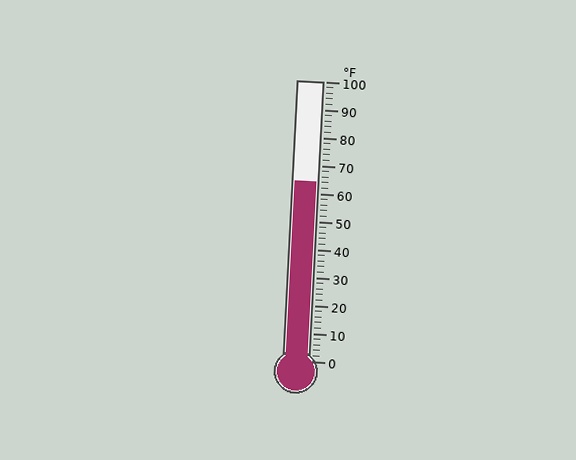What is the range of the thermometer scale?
The thermometer scale ranges from 0°F to 100°F.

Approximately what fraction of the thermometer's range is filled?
The thermometer is filled to approximately 65% of its range.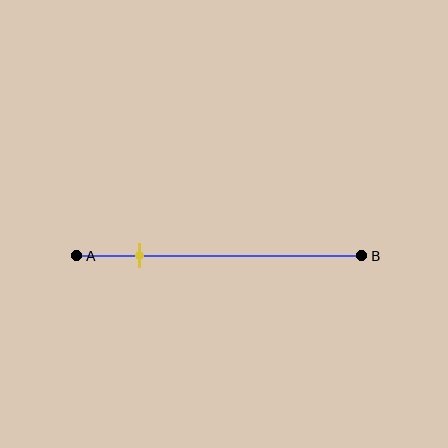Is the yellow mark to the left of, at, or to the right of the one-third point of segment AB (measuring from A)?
The yellow mark is to the left of the one-third point of segment AB.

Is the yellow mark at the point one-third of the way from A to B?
No, the mark is at about 20% from A, not at the 33% one-third point.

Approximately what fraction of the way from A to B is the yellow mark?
The yellow mark is approximately 20% of the way from A to B.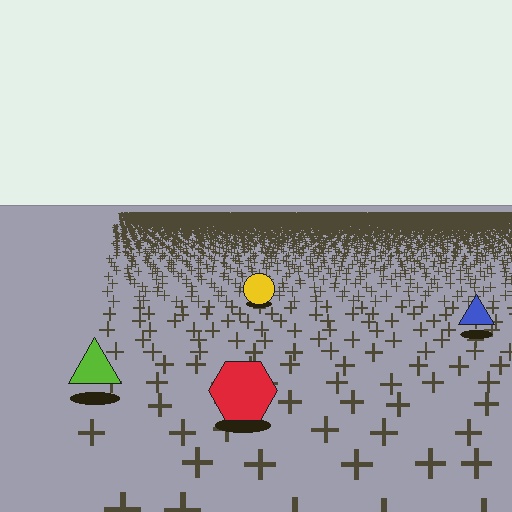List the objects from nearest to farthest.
From nearest to farthest: the red hexagon, the lime triangle, the blue triangle, the yellow circle.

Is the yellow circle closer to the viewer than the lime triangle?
No. The lime triangle is closer — you can tell from the texture gradient: the ground texture is coarser near it.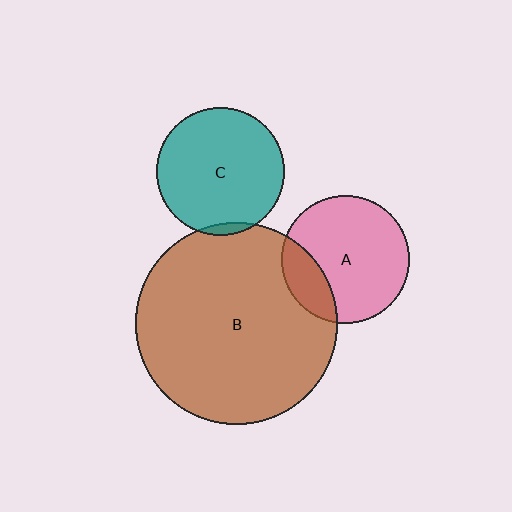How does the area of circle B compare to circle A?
Approximately 2.5 times.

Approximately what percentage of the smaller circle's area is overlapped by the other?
Approximately 5%.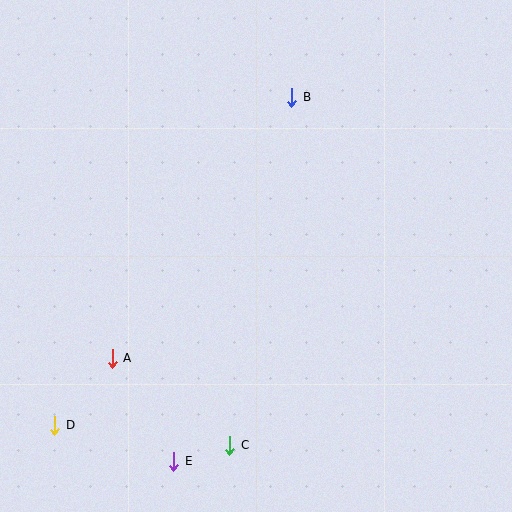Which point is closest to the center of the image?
Point B at (292, 97) is closest to the center.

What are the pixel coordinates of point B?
Point B is at (292, 97).